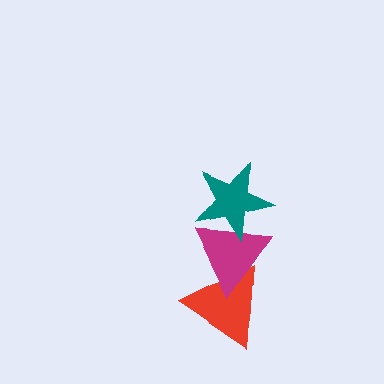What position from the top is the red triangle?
The red triangle is 3rd from the top.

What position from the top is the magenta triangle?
The magenta triangle is 2nd from the top.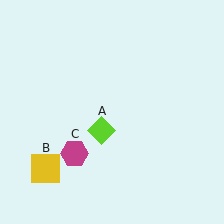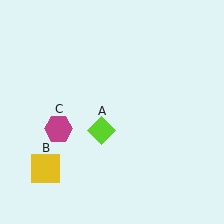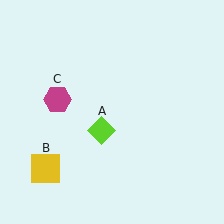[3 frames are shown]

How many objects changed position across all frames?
1 object changed position: magenta hexagon (object C).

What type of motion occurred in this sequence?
The magenta hexagon (object C) rotated clockwise around the center of the scene.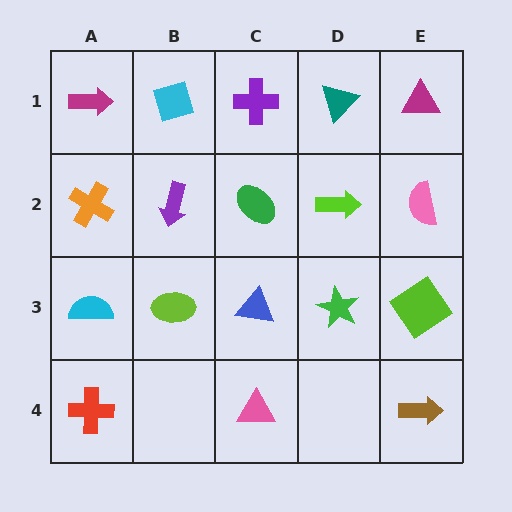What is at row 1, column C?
A purple cross.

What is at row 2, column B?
A purple arrow.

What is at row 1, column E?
A magenta triangle.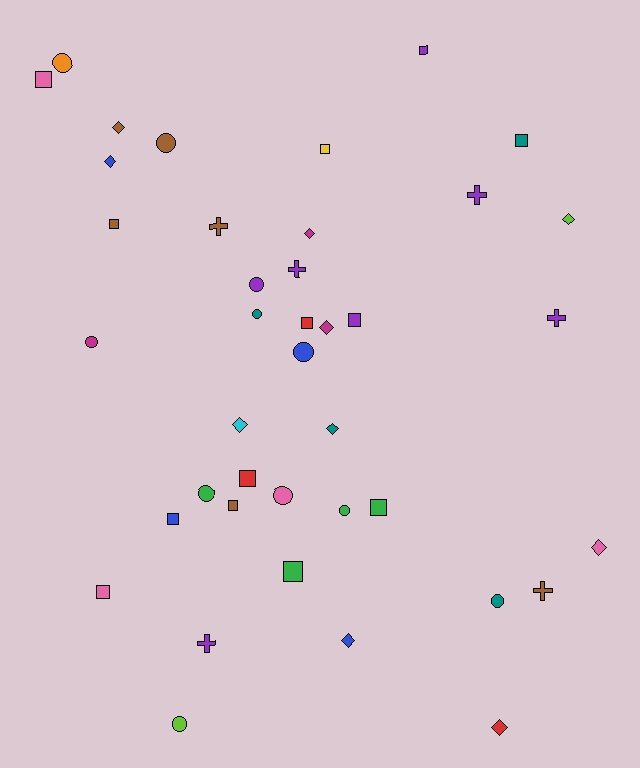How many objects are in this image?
There are 40 objects.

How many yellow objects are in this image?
There is 1 yellow object.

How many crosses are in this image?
There are 6 crosses.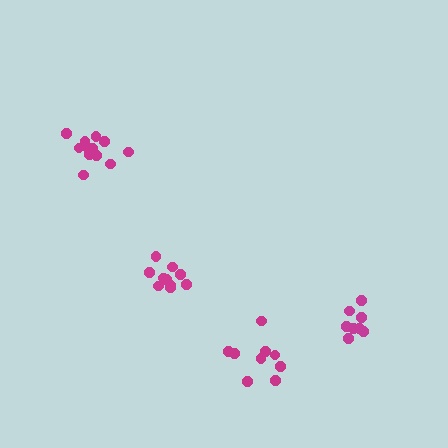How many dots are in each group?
Group 1: 9 dots, Group 2: 10 dots, Group 3: 12 dots, Group 4: 8 dots (39 total).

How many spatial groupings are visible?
There are 4 spatial groupings.